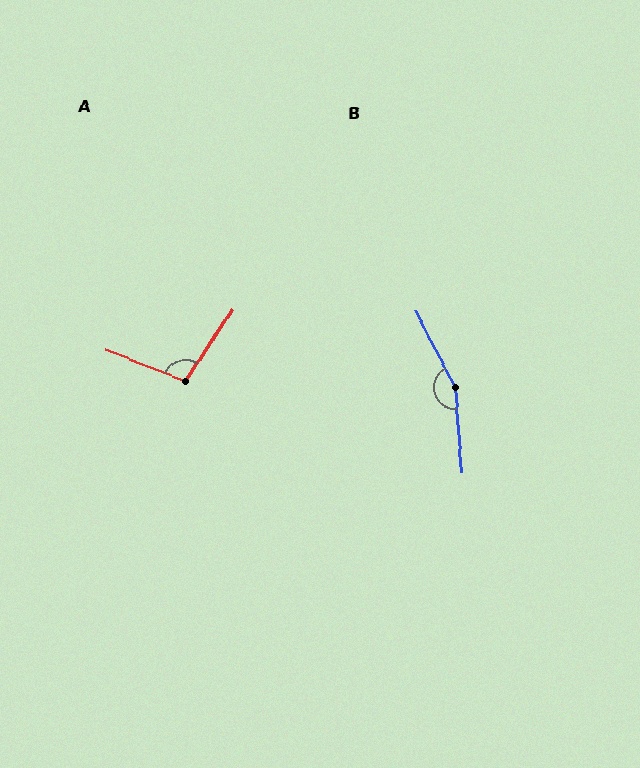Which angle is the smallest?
A, at approximately 102 degrees.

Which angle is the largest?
B, at approximately 157 degrees.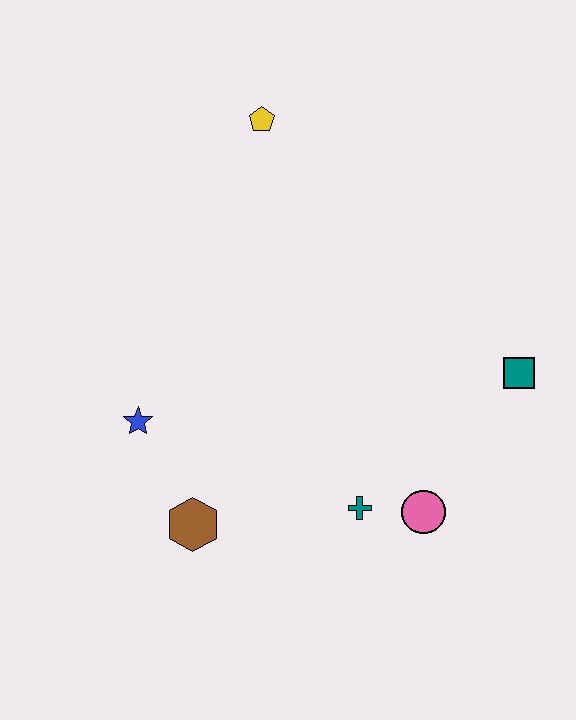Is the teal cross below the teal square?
Yes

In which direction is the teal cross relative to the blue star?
The teal cross is to the right of the blue star.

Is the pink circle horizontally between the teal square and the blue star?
Yes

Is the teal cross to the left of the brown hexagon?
No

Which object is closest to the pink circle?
The teal cross is closest to the pink circle.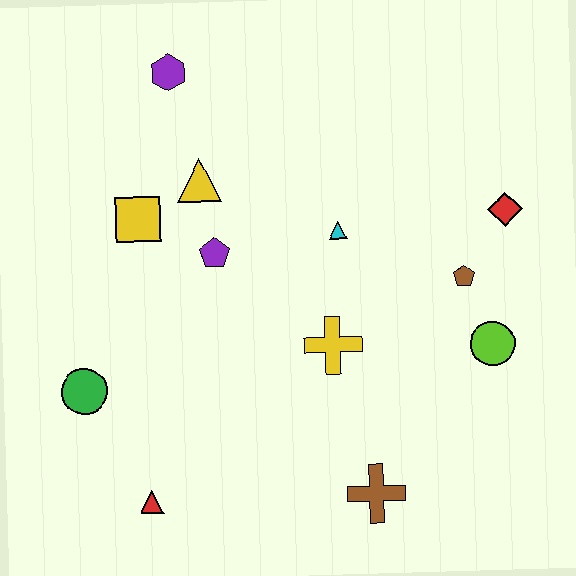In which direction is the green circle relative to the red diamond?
The green circle is to the left of the red diamond.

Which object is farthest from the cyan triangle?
The red triangle is farthest from the cyan triangle.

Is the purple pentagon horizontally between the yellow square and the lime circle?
Yes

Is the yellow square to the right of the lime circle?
No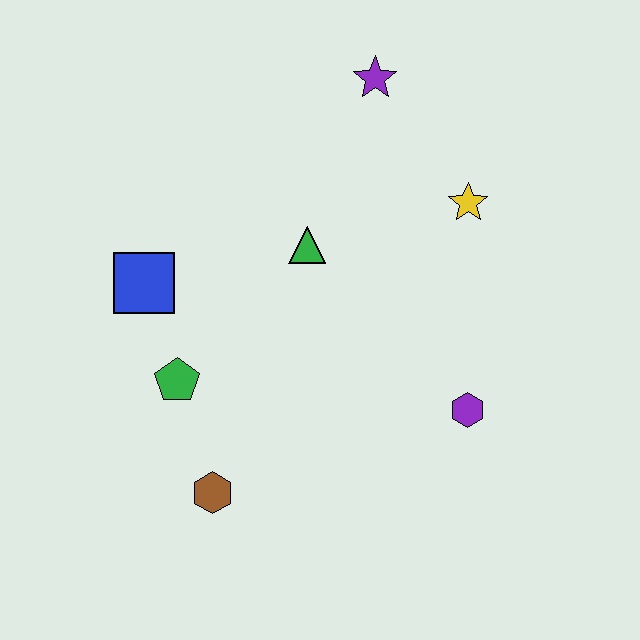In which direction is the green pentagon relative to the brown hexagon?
The green pentagon is above the brown hexagon.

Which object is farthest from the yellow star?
The brown hexagon is farthest from the yellow star.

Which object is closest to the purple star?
The yellow star is closest to the purple star.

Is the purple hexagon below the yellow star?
Yes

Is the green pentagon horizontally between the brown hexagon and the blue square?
Yes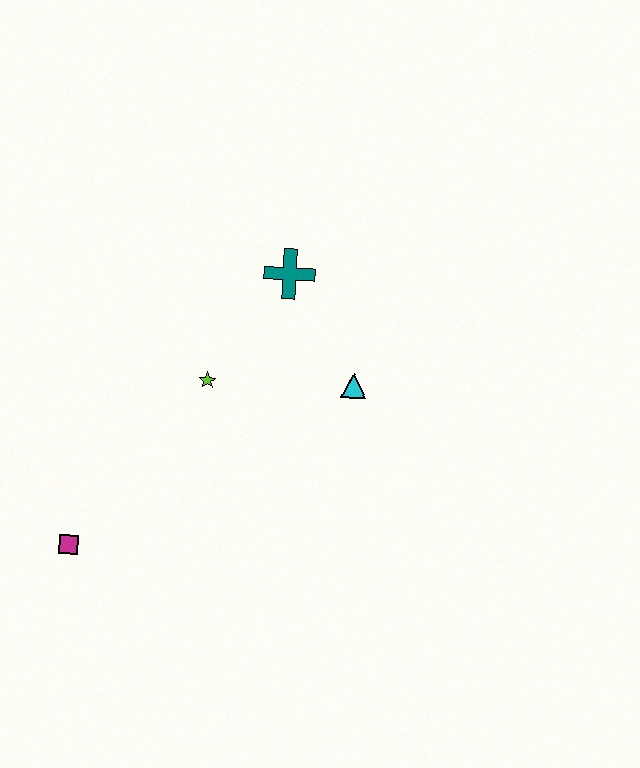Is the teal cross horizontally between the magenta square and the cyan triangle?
Yes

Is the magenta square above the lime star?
No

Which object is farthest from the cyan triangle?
The magenta square is farthest from the cyan triangle.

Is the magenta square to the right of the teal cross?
No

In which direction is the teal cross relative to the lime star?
The teal cross is above the lime star.